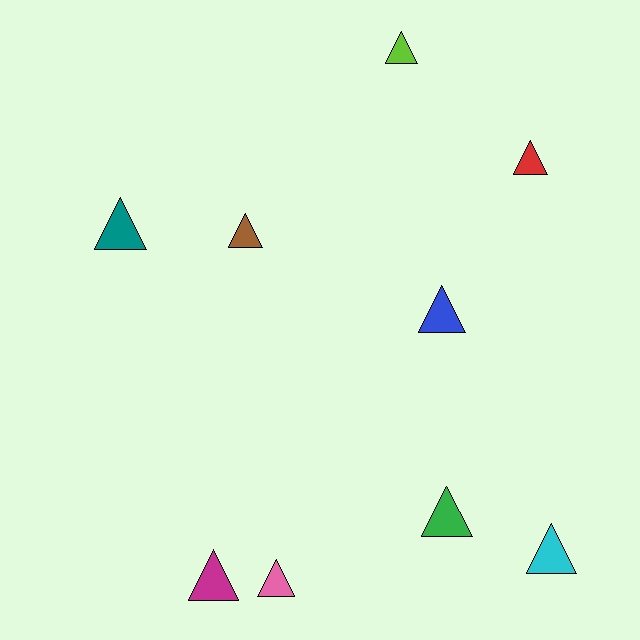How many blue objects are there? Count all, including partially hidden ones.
There is 1 blue object.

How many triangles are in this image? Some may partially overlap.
There are 9 triangles.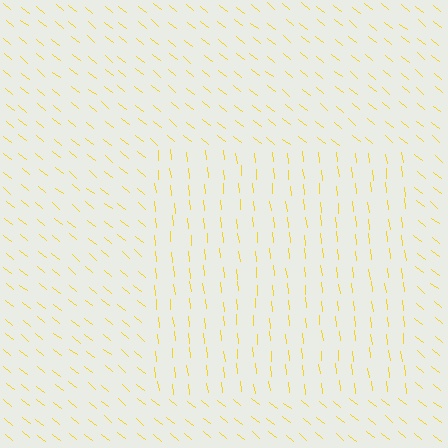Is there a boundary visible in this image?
Yes, there is a texture boundary formed by a change in line orientation.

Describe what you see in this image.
The image is filled with small yellow line segments. A rectangle region in the image has lines oriented differently from the surrounding lines, creating a visible texture boundary.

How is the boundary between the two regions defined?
The boundary is defined purely by a change in line orientation (approximately 45 degrees difference). All lines are the same color and thickness.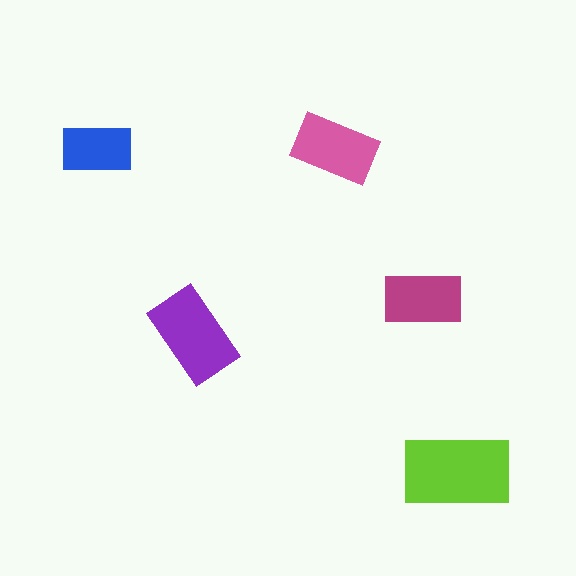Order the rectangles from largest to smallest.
the lime one, the purple one, the pink one, the magenta one, the blue one.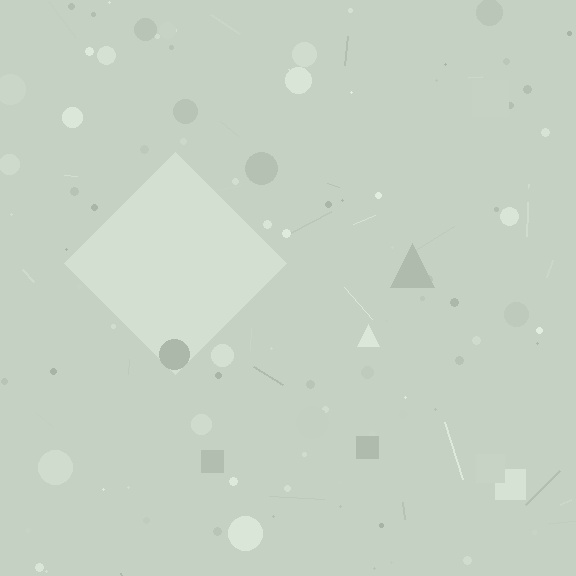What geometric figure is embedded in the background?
A diamond is embedded in the background.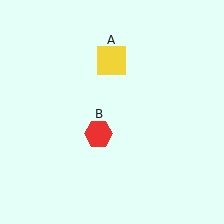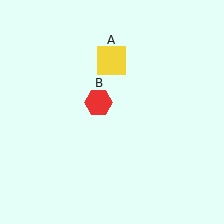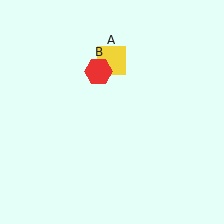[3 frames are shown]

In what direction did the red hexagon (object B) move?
The red hexagon (object B) moved up.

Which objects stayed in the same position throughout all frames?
Yellow square (object A) remained stationary.